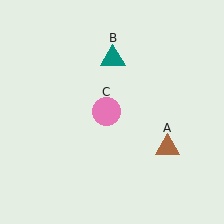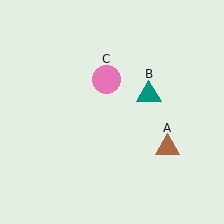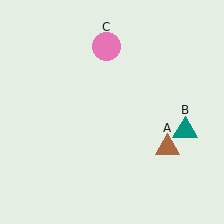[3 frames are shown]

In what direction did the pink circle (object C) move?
The pink circle (object C) moved up.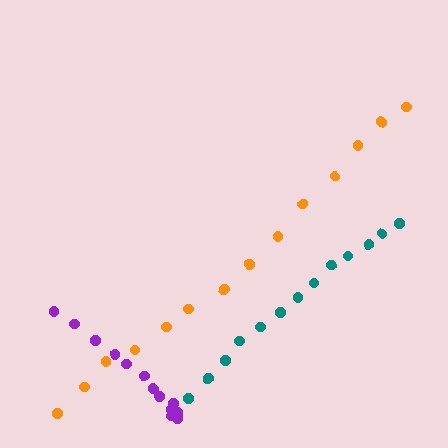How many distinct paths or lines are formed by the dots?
There are 3 distinct paths.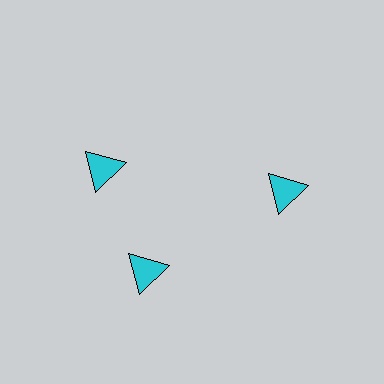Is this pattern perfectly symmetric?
No. The 3 cyan triangles are arranged in a ring, but one element near the 11 o'clock position is rotated out of alignment along the ring, breaking the 3-fold rotational symmetry.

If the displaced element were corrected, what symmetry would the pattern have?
It would have 3-fold rotational symmetry — the pattern would map onto itself every 120 degrees.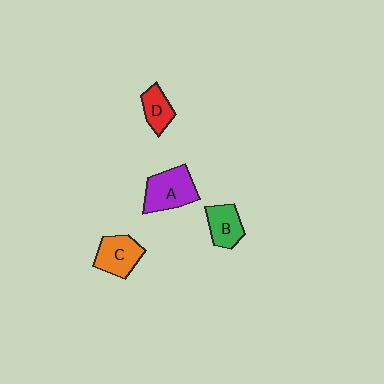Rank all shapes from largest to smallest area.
From largest to smallest: A (purple), C (orange), B (green), D (red).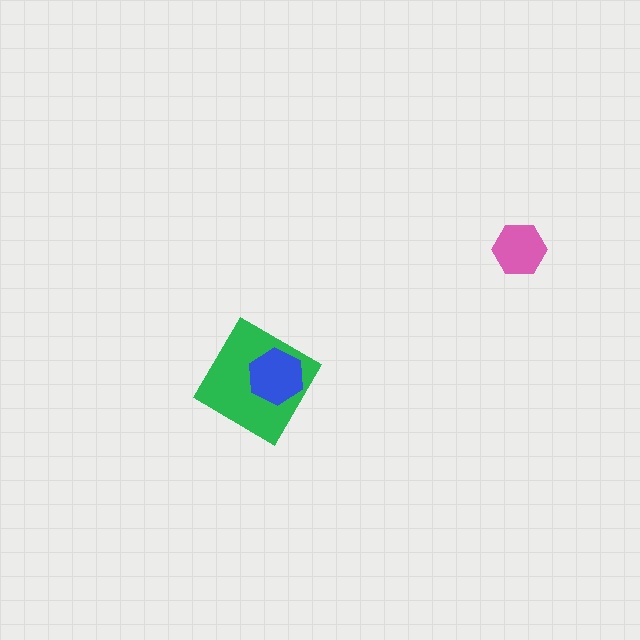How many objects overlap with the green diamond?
1 object overlaps with the green diamond.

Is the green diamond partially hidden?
Yes, it is partially covered by another shape.